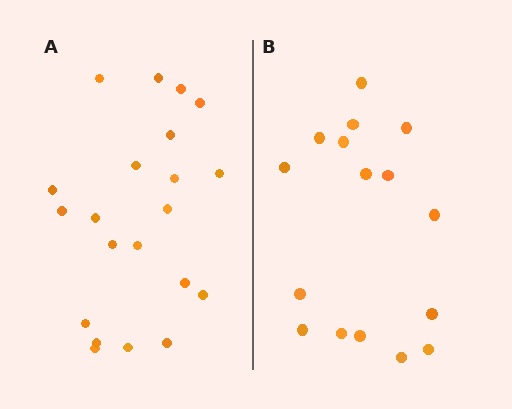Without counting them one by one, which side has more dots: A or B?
Region A (the left region) has more dots.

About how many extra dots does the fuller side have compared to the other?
Region A has about 5 more dots than region B.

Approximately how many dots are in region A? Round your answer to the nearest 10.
About 20 dots. (The exact count is 21, which rounds to 20.)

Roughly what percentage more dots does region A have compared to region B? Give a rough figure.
About 30% more.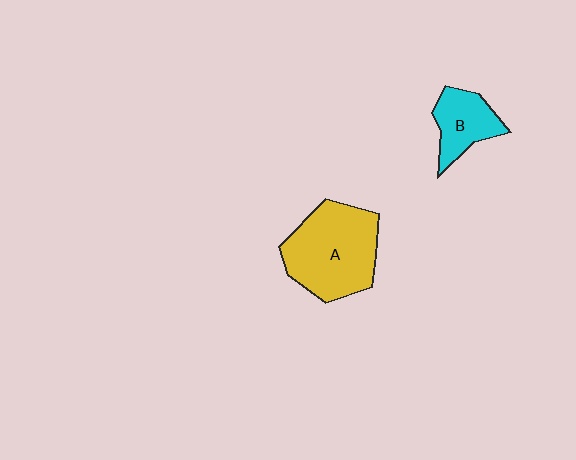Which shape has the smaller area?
Shape B (cyan).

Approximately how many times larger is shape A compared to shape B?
Approximately 2.0 times.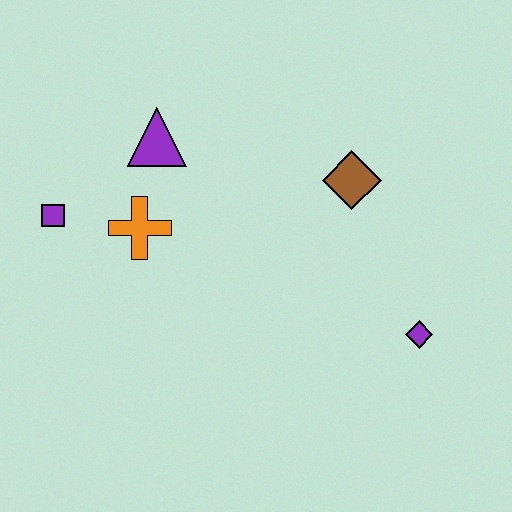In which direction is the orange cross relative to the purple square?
The orange cross is to the right of the purple square.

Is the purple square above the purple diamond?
Yes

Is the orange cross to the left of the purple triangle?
Yes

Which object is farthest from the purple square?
The purple diamond is farthest from the purple square.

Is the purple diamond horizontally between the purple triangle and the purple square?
No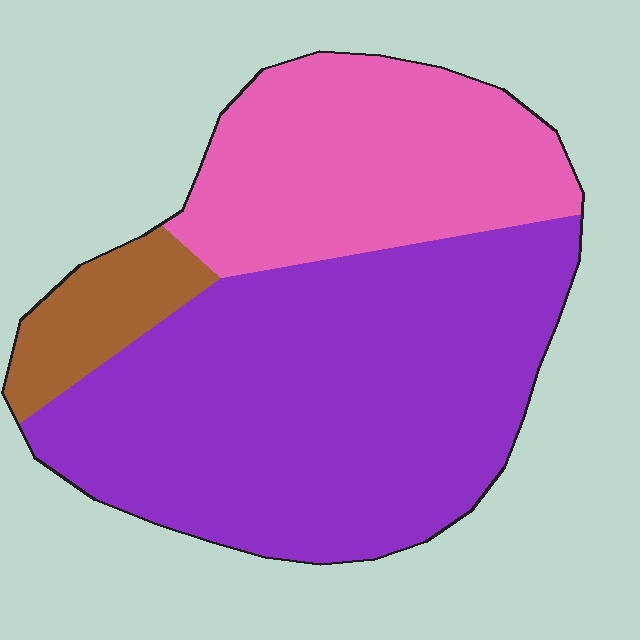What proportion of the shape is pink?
Pink takes up about one third (1/3) of the shape.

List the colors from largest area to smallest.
From largest to smallest: purple, pink, brown.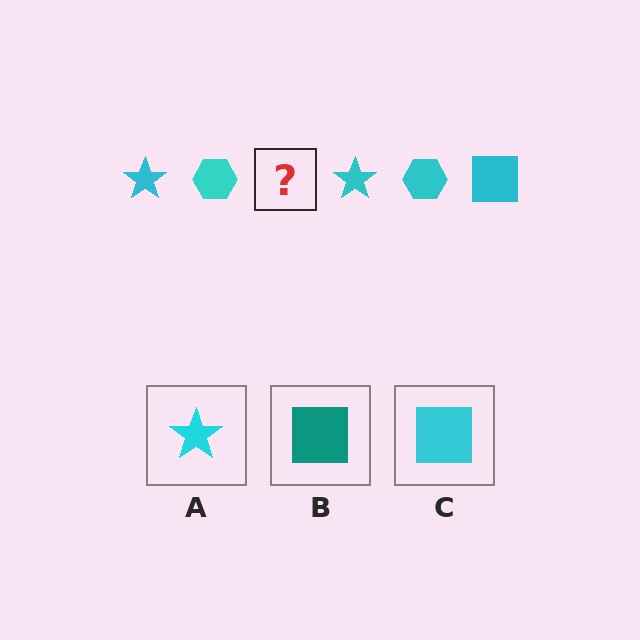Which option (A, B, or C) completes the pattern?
C.